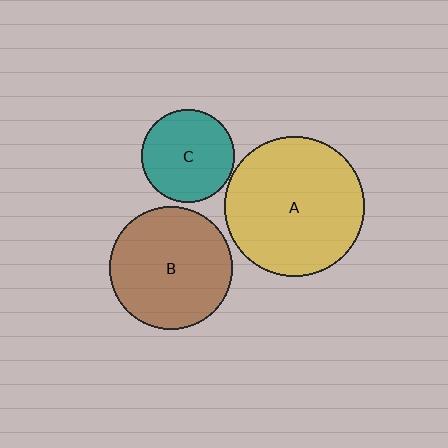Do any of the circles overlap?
No, none of the circles overlap.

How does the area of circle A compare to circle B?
Approximately 1.3 times.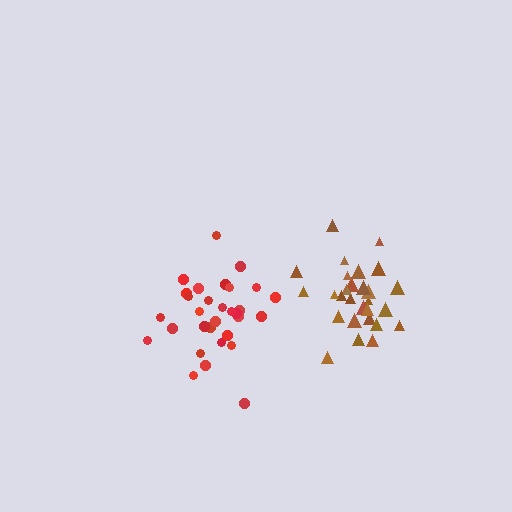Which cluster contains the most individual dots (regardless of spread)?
Red (31).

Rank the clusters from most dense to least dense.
brown, red.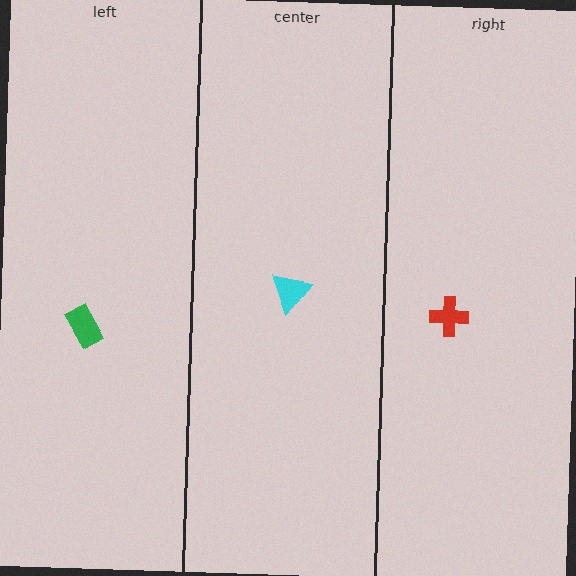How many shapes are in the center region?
1.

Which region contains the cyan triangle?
The center region.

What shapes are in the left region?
The green rectangle.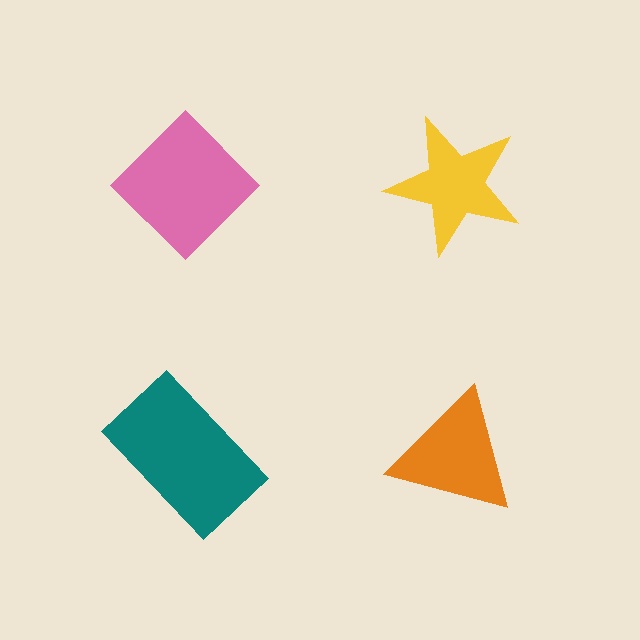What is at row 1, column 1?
A pink diamond.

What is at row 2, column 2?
An orange triangle.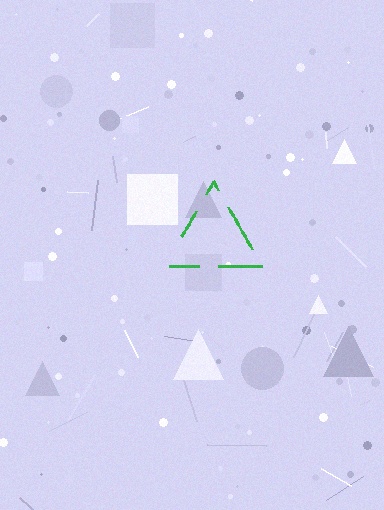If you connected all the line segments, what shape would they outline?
They would outline a triangle.